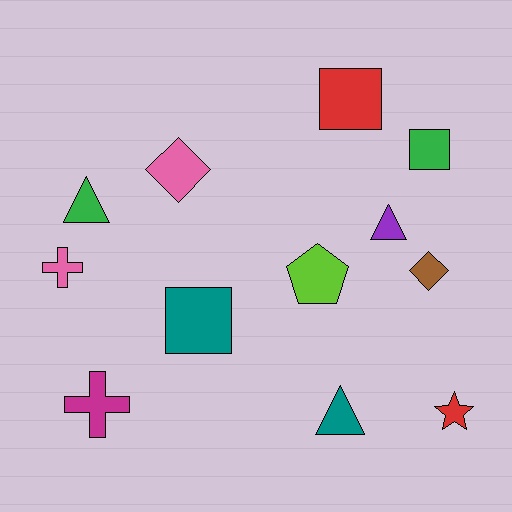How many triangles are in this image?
There are 3 triangles.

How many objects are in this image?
There are 12 objects.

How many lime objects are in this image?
There is 1 lime object.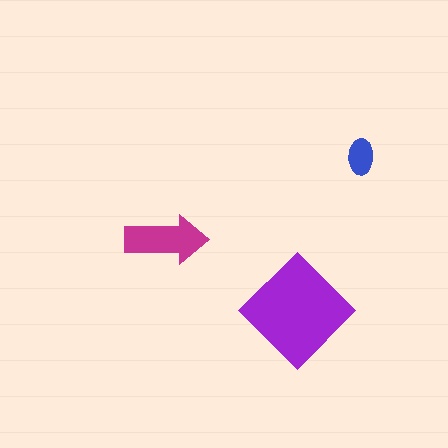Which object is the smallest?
The blue ellipse.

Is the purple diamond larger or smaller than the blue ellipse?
Larger.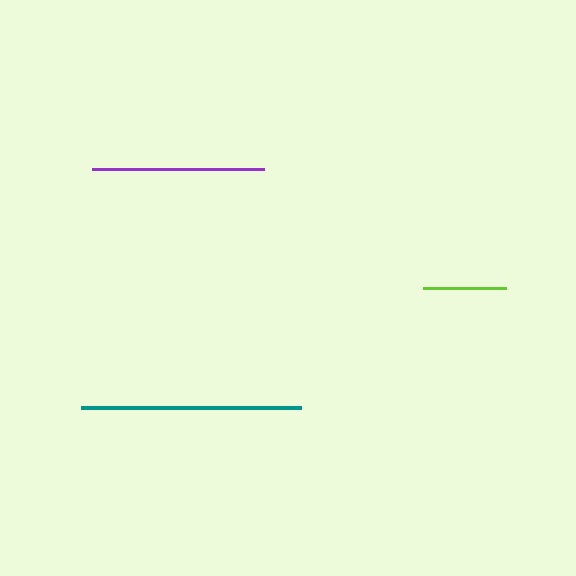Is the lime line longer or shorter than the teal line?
The teal line is longer than the lime line.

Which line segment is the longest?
The teal line is the longest at approximately 220 pixels.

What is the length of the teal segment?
The teal segment is approximately 220 pixels long.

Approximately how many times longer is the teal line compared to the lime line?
The teal line is approximately 2.7 times the length of the lime line.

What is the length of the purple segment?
The purple segment is approximately 172 pixels long.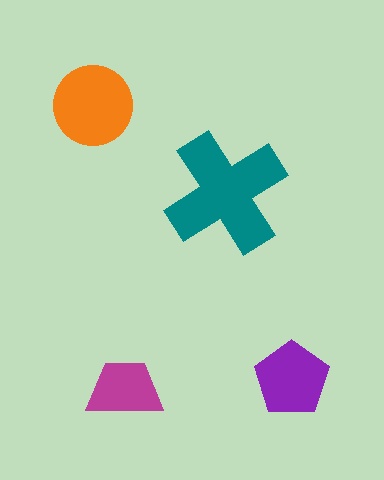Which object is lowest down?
The magenta trapezoid is bottommost.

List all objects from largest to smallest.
The teal cross, the orange circle, the purple pentagon, the magenta trapezoid.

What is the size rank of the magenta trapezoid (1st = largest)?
4th.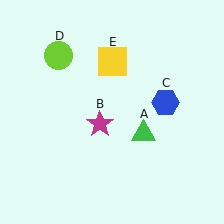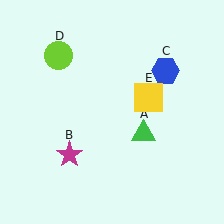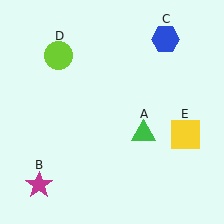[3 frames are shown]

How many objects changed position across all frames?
3 objects changed position: magenta star (object B), blue hexagon (object C), yellow square (object E).